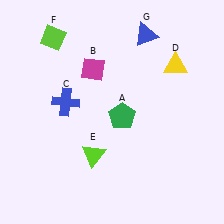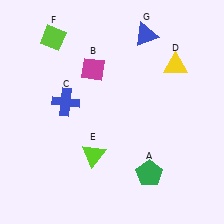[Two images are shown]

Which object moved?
The green pentagon (A) moved down.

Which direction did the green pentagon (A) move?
The green pentagon (A) moved down.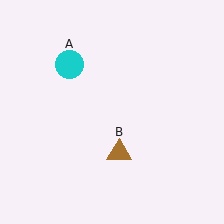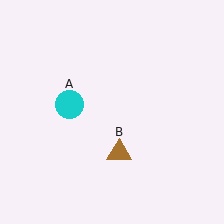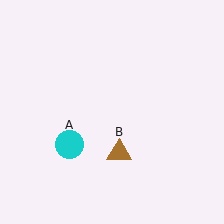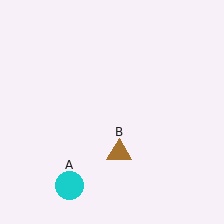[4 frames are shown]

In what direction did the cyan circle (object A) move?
The cyan circle (object A) moved down.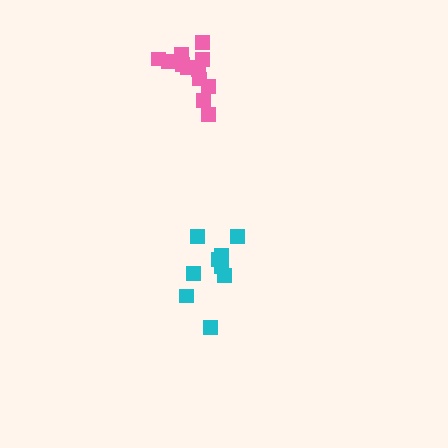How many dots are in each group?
Group 1: 9 dots, Group 2: 12 dots (21 total).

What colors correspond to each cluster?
The clusters are colored: cyan, pink.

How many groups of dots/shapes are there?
There are 2 groups.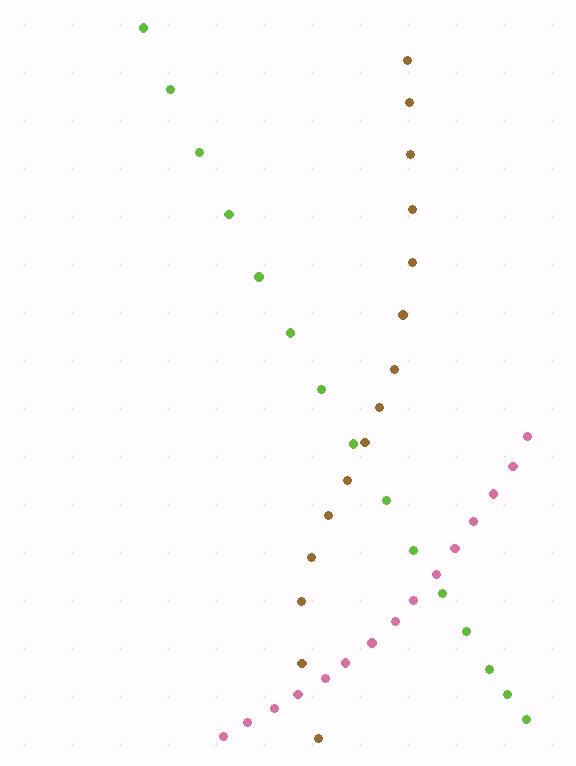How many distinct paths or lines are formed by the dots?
There are 3 distinct paths.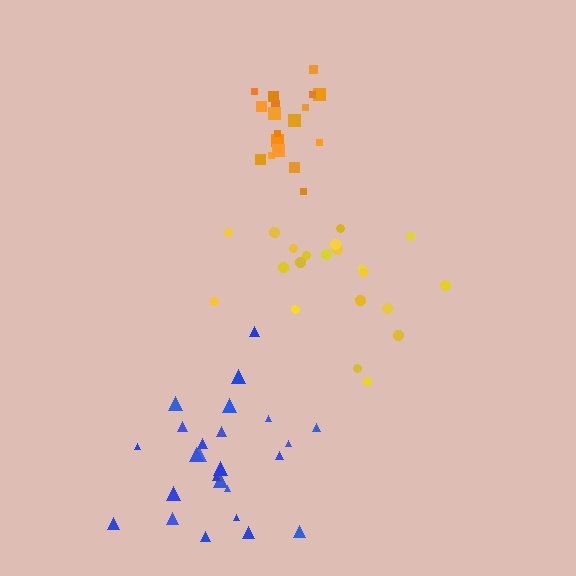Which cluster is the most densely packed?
Orange.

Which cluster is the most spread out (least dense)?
Blue.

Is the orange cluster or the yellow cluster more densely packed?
Orange.